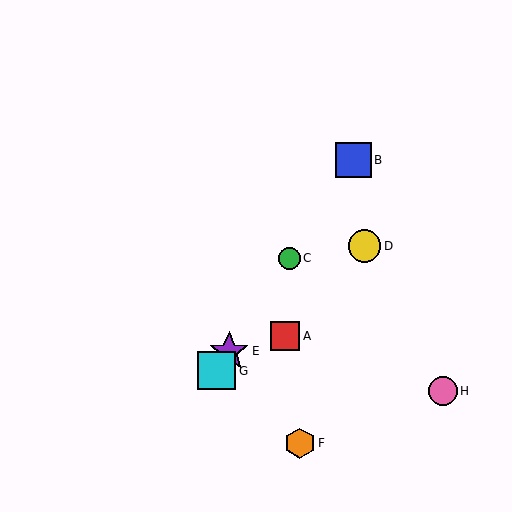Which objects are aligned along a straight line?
Objects B, C, E, G are aligned along a straight line.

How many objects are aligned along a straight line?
4 objects (B, C, E, G) are aligned along a straight line.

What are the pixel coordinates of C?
Object C is at (289, 258).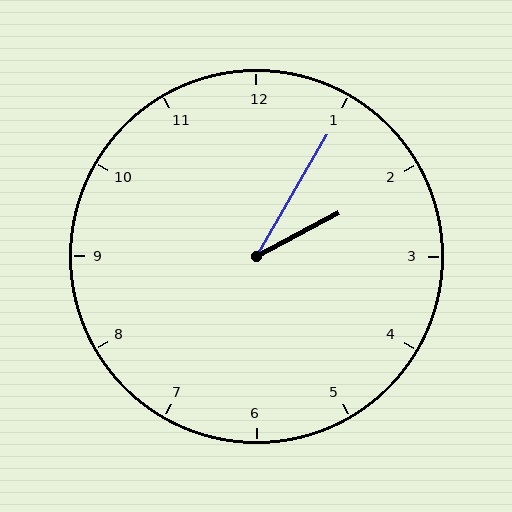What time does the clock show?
2:05.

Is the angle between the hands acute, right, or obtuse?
It is acute.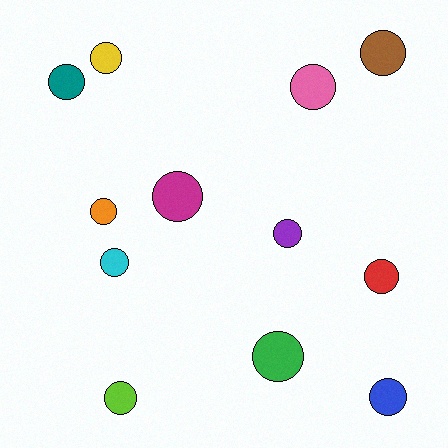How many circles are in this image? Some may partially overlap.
There are 12 circles.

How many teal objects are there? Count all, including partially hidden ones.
There is 1 teal object.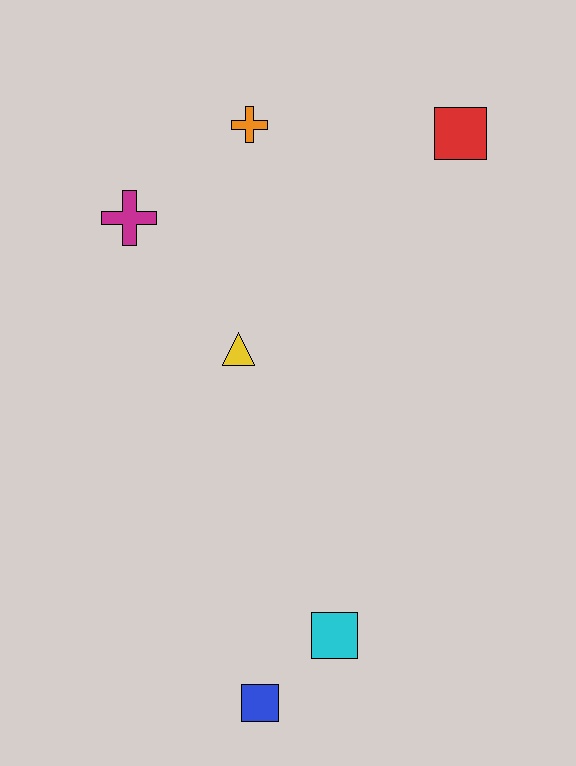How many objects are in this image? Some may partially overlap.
There are 6 objects.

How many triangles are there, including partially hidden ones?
There is 1 triangle.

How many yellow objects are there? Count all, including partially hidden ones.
There is 1 yellow object.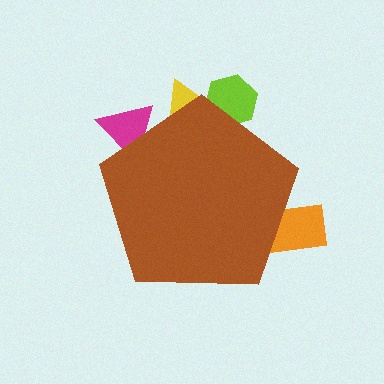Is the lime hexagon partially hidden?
Yes, the lime hexagon is partially hidden behind the brown pentagon.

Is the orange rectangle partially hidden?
Yes, the orange rectangle is partially hidden behind the brown pentagon.